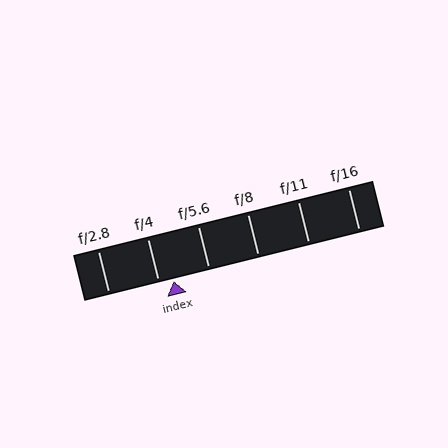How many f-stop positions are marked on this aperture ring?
There are 6 f-stop positions marked.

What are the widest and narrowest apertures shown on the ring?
The widest aperture shown is f/2.8 and the narrowest is f/16.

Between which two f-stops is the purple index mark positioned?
The index mark is between f/4 and f/5.6.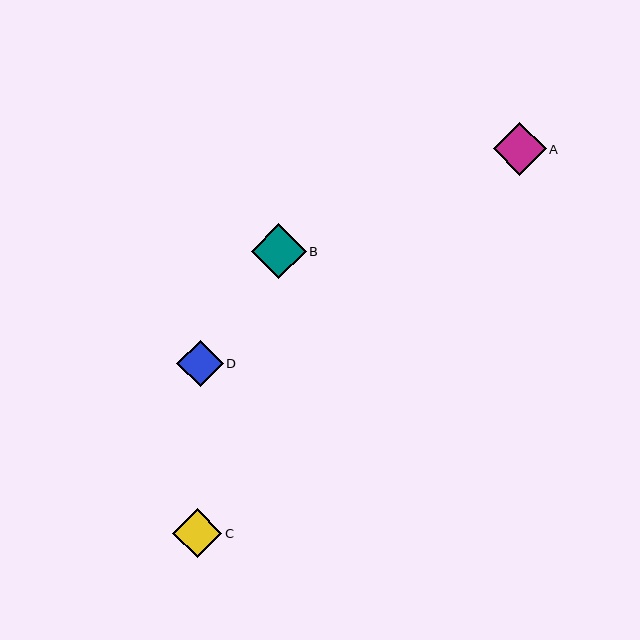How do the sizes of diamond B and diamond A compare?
Diamond B and diamond A are approximately the same size.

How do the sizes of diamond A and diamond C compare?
Diamond A and diamond C are approximately the same size.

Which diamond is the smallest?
Diamond D is the smallest with a size of approximately 46 pixels.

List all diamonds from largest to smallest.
From largest to smallest: B, A, C, D.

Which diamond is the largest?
Diamond B is the largest with a size of approximately 55 pixels.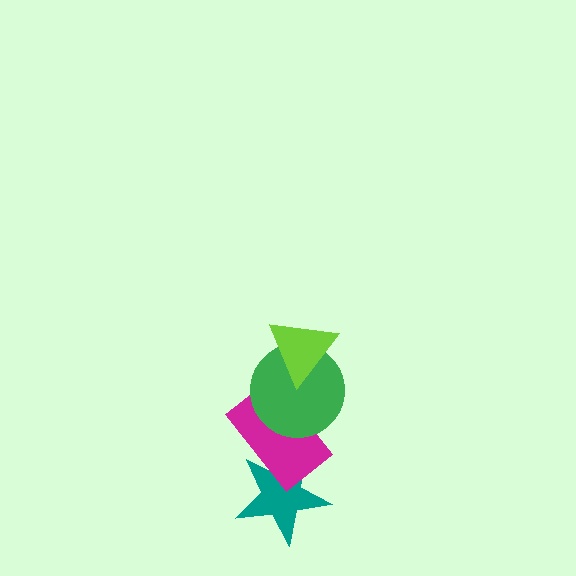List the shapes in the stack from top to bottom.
From top to bottom: the lime triangle, the green circle, the magenta rectangle, the teal star.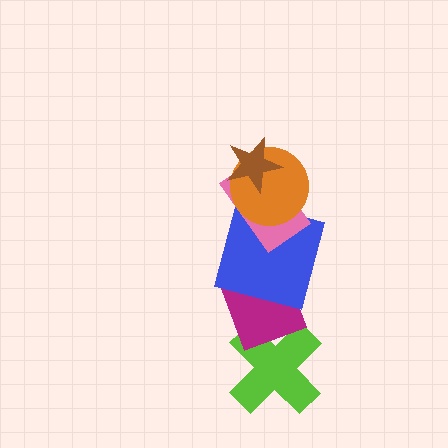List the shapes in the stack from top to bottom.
From top to bottom: the brown star, the orange circle, the pink rectangle, the blue square, the magenta diamond, the lime cross.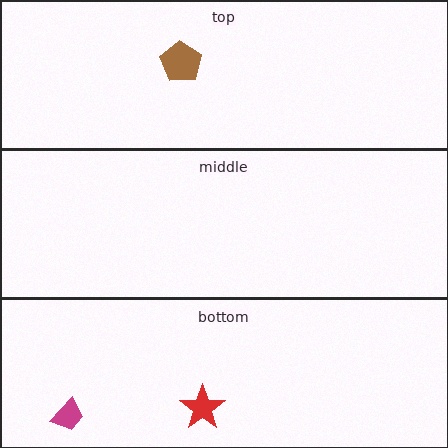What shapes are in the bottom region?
The magenta trapezoid, the red star.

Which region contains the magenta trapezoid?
The bottom region.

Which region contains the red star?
The bottom region.